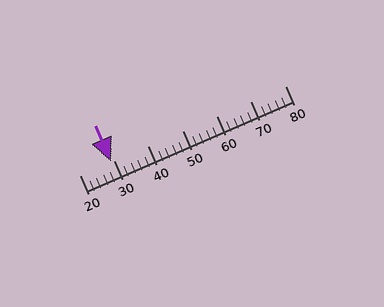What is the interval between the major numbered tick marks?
The major tick marks are spaced 10 units apart.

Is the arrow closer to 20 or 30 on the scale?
The arrow is closer to 30.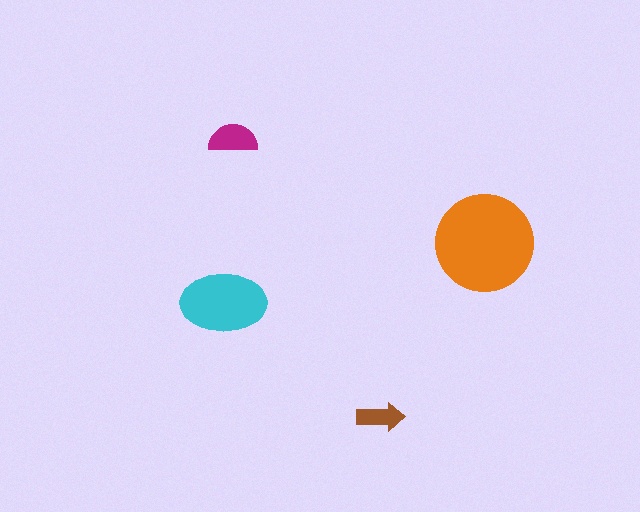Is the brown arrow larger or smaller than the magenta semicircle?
Smaller.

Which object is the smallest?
The brown arrow.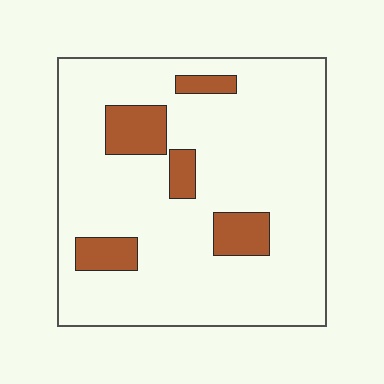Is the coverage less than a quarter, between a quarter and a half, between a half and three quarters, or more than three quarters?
Less than a quarter.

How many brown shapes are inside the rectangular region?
5.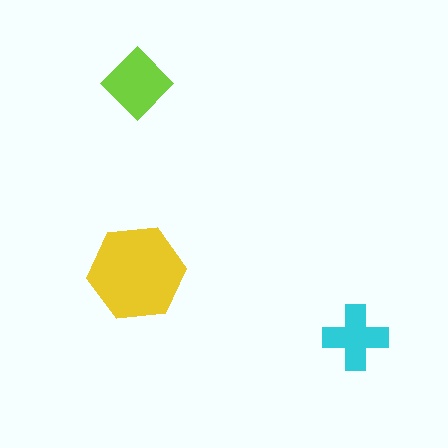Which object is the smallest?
The cyan cross.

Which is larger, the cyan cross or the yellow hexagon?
The yellow hexagon.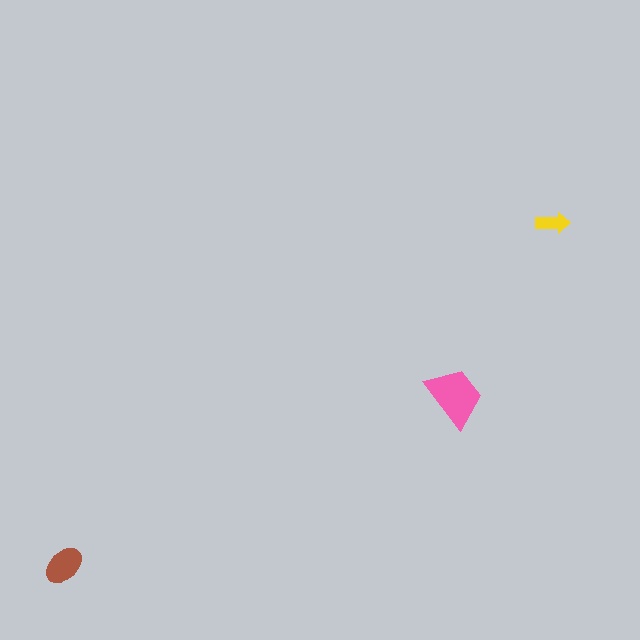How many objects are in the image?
There are 3 objects in the image.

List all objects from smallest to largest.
The yellow arrow, the brown ellipse, the pink trapezoid.